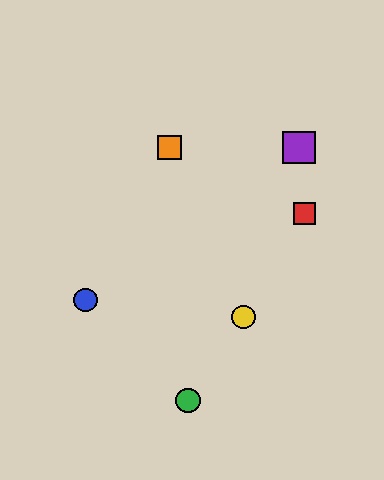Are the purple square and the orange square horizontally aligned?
Yes, both are at y≈147.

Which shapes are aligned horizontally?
The purple square, the orange square are aligned horizontally.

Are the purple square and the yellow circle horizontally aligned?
No, the purple square is at y≈147 and the yellow circle is at y≈317.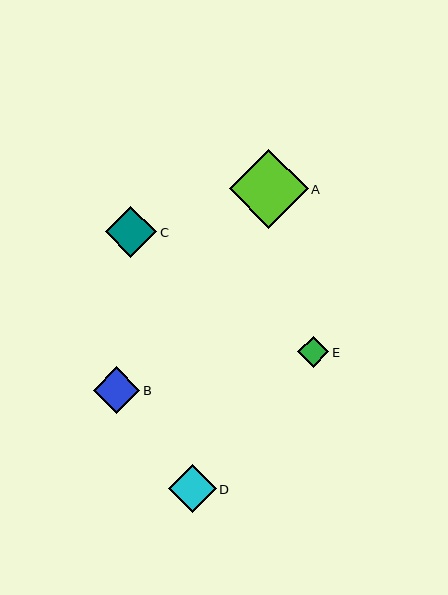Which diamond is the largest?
Diamond A is the largest with a size of approximately 79 pixels.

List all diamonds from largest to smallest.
From largest to smallest: A, C, D, B, E.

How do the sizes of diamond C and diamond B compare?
Diamond C and diamond B are approximately the same size.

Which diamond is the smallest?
Diamond E is the smallest with a size of approximately 31 pixels.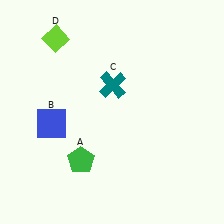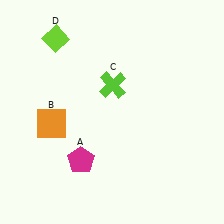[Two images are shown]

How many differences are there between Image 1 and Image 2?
There are 3 differences between the two images.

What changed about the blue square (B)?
In Image 1, B is blue. In Image 2, it changed to orange.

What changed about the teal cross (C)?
In Image 1, C is teal. In Image 2, it changed to lime.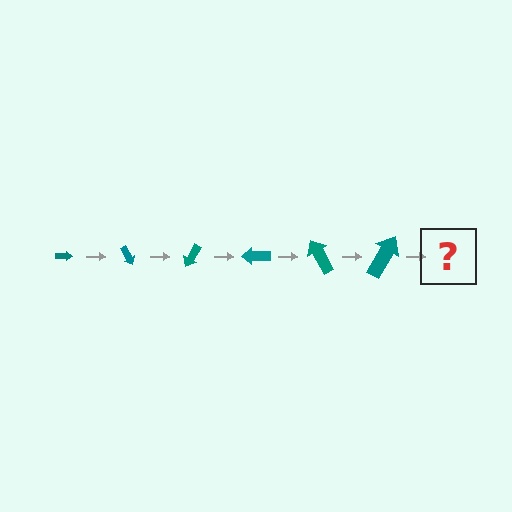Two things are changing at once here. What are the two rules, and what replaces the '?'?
The two rules are that the arrow grows larger each step and it rotates 60 degrees each step. The '?' should be an arrow, larger than the previous one and rotated 360 degrees from the start.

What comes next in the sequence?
The next element should be an arrow, larger than the previous one and rotated 360 degrees from the start.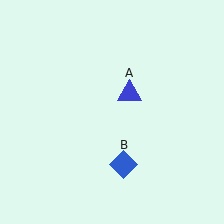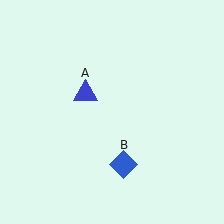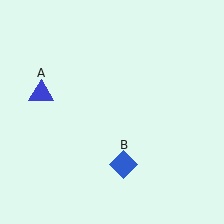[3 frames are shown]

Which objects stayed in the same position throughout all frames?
Blue diamond (object B) remained stationary.